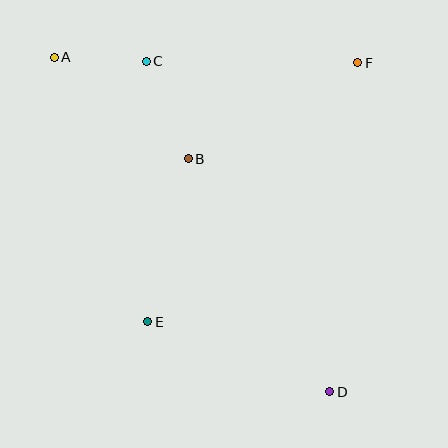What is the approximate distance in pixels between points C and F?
The distance between C and F is approximately 211 pixels.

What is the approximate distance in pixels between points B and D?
The distance between B and D is approximately 273 pixels.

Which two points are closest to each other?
Points A and C are closest to each other.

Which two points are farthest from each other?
Points A and D are farthest from each other.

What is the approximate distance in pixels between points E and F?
The distance between E and F is approximately 334 pixels.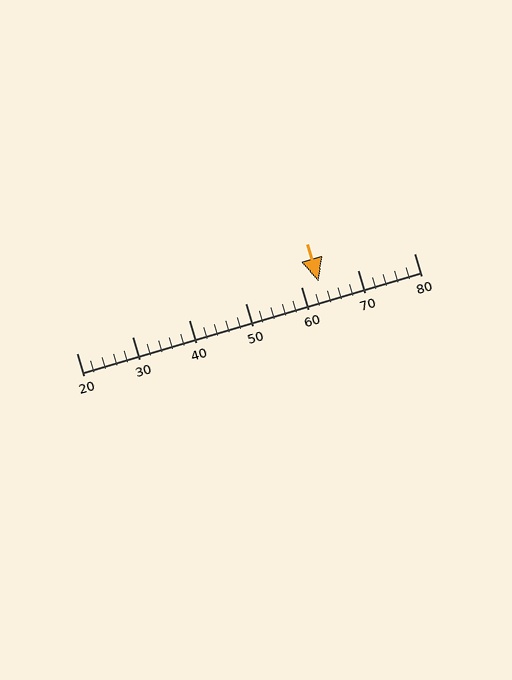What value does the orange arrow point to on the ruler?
The orange arrow points to approximately 63.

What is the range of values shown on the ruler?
The ruler shows values from 20 to 80.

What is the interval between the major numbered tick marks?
The major tick marks are spaced 10 units apart.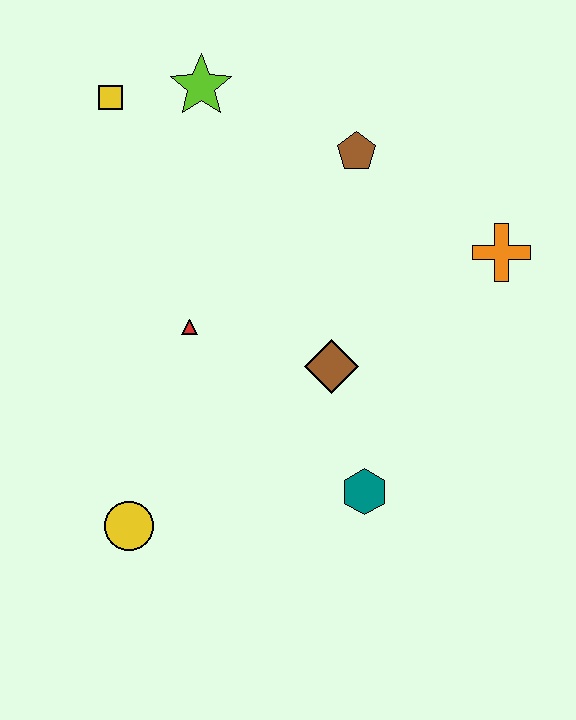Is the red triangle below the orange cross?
Yes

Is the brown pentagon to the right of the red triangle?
Yes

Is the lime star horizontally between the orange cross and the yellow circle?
Yes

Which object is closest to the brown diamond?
The teal hexagon is closest to the brown diamond.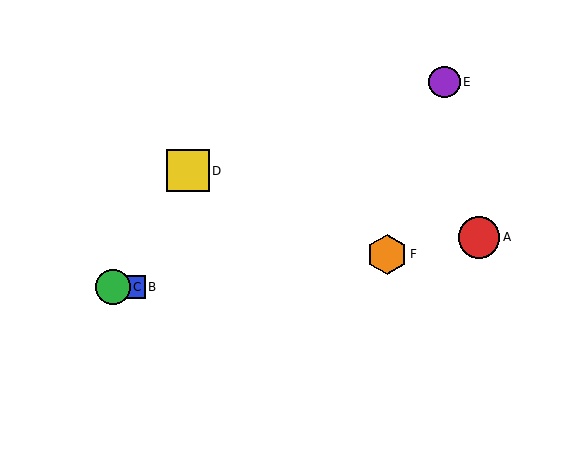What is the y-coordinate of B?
Object B is at y≈287.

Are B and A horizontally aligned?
No, B is at y≈287 and A is at y≈237.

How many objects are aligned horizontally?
2 objects (B, C) are aligned horizontally.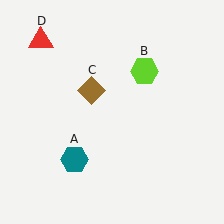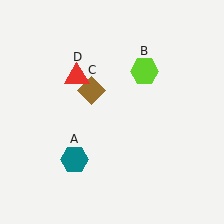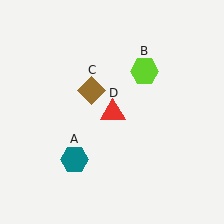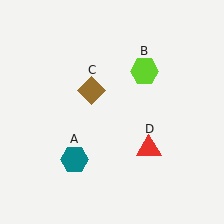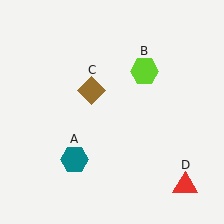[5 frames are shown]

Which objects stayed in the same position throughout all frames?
Teal hexagon (object A) and lime hexagon (object B) and brown diamond (object C) remained stationary.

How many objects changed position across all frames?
1 object changed position: red triangle (object D).